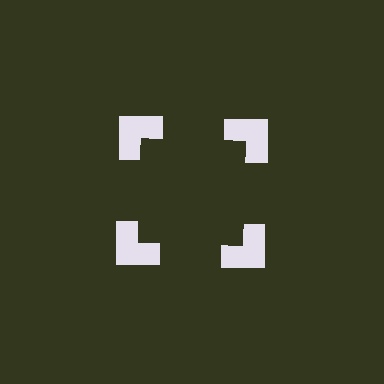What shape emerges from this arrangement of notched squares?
An illusory square — its edges are inferred from the aligned wedge cuts in the notched squares, not physically drawn.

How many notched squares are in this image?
There are 4 — one at each vertex of the illusory square.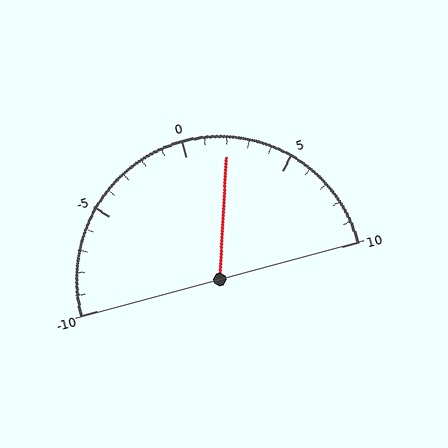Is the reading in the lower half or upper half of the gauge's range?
The reading is in the upper half of the range (-10 to 10).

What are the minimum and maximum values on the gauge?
The gauge ranges from -10 to 10.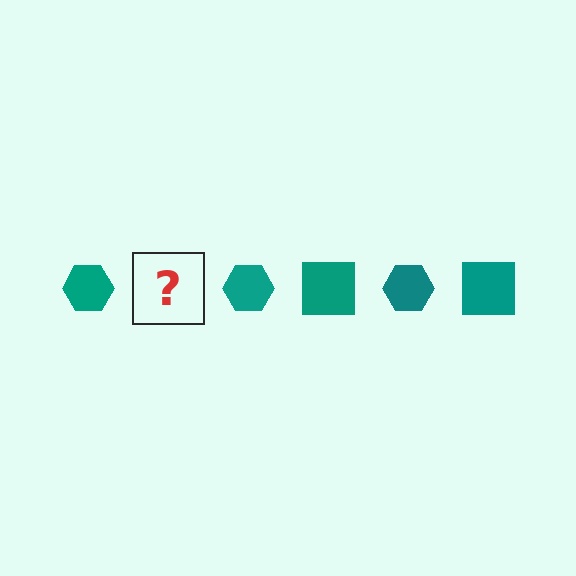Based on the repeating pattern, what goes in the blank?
The blank should be a teal square.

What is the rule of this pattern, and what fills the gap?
The rule is that the pattern cycles through hexagon, square shapes in teal. The gap should be filled with a teal square.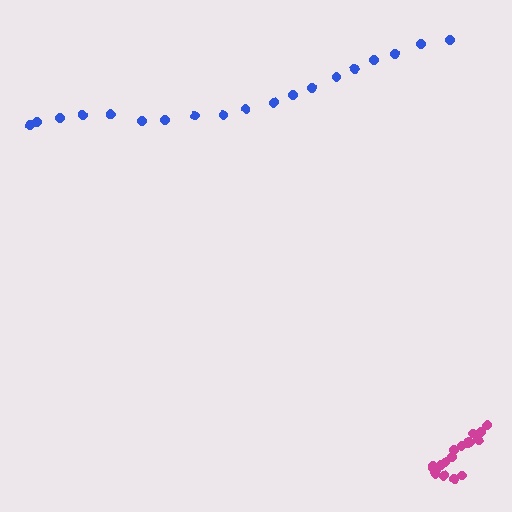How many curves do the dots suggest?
There are 2 distinct paths.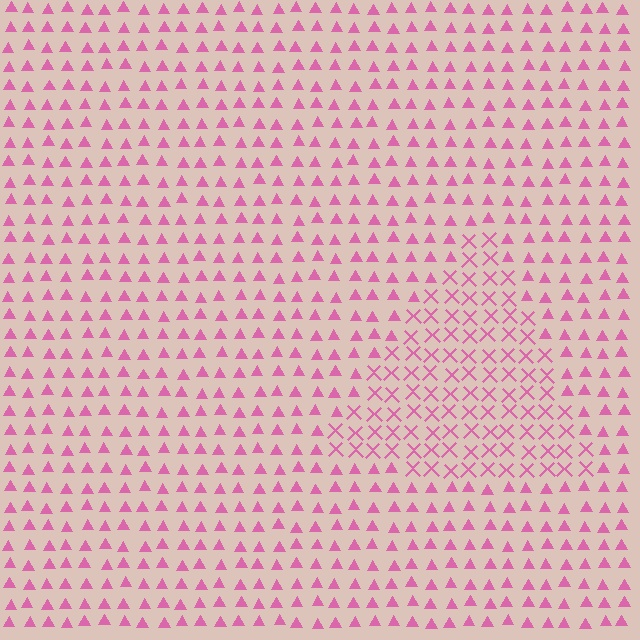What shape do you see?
I see a triangle.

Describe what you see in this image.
The image is filled with small pink elements arranged in a uniform grid. A triangle-shaped region contains X marks, while the surrounding area contains triangles. The boundary is defined purely by the change in element shape.